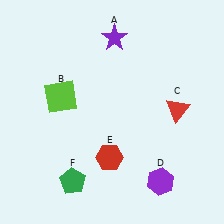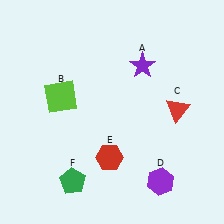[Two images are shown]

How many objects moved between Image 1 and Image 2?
1 object moved between the two images.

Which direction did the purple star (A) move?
The purple star (A) moved right.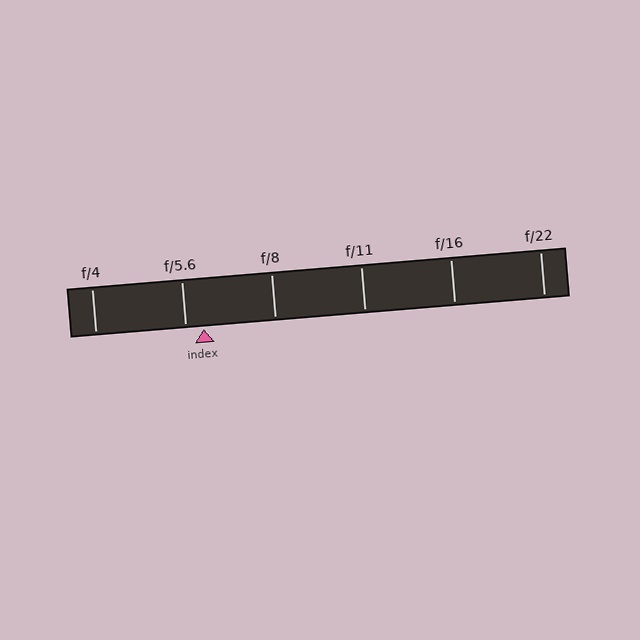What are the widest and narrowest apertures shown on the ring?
The widest aperture shown is f/4 and the narrowest is f/22.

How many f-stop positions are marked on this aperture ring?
There are 6 f-stop positions marked.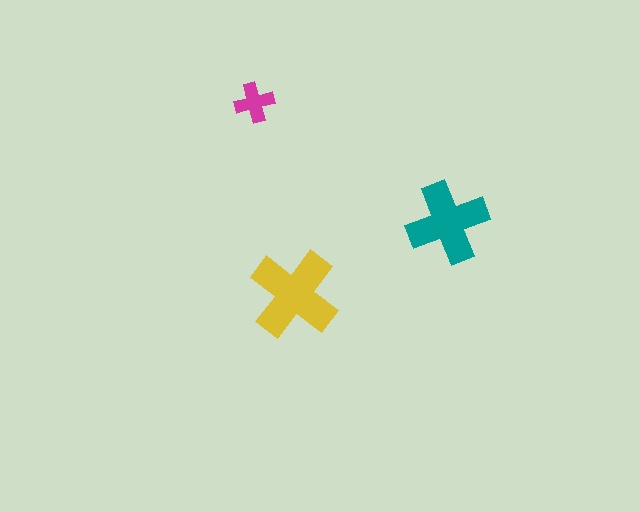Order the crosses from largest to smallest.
the yellow one, the teal one, the magenta one.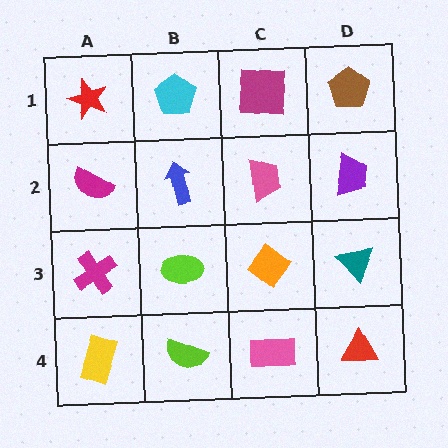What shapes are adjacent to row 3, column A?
A magenta semicircle (row 2, column A), a yellow rectangle (row 4, column A), a lime ellipse (row 3, column B).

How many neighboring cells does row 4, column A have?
2.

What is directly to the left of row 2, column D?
A pink trapezoid.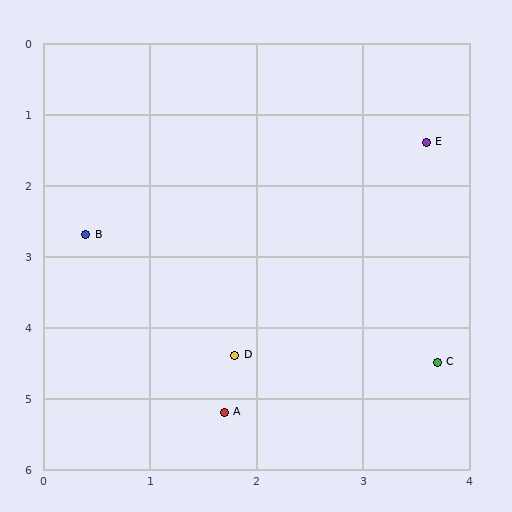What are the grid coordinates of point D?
Point D is at approximately (1.8, 4.4).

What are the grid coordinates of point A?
Point A is at approximately (1.7, 5.2).